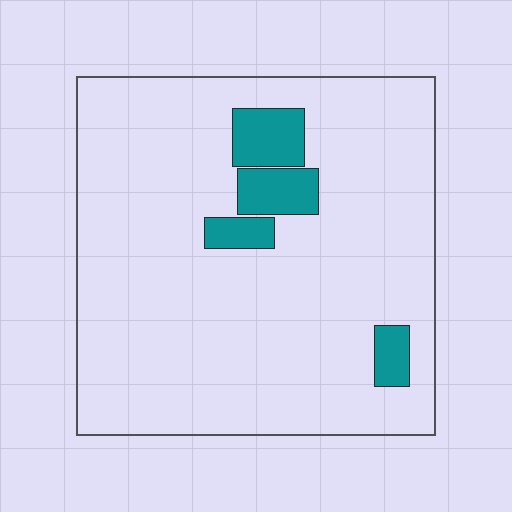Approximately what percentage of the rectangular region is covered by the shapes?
Approximately 10%.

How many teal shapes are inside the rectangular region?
4.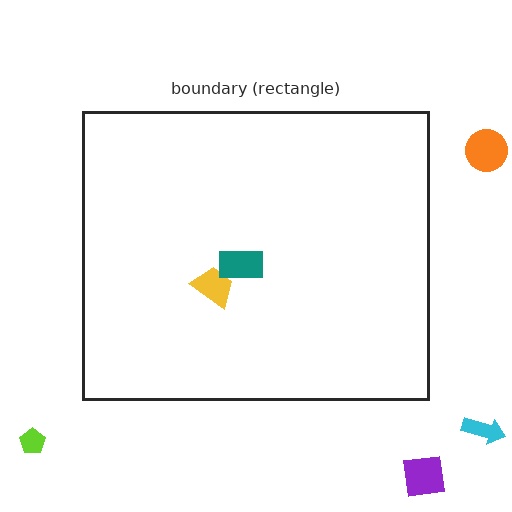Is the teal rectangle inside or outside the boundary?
Inside.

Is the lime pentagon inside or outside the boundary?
Outside.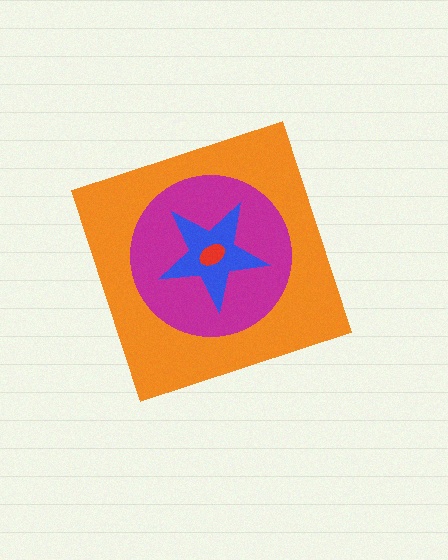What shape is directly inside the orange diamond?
The magenta circle.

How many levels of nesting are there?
4.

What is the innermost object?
The red ellipse.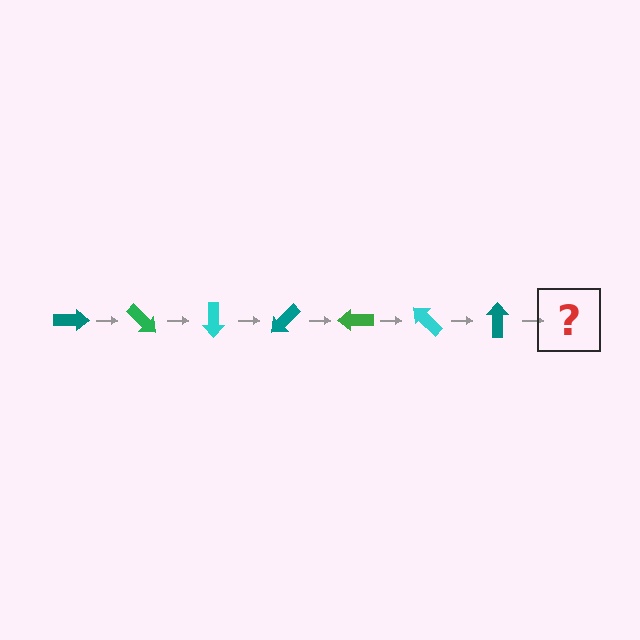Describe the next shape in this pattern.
It should be a green arrow, rotated 315 degrees from the start.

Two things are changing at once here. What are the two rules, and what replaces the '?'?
The two rules are that it rotates 45 degrees each step and the color cycles through teal, green, and cyan. The '?' should be a green arrow, rotated 315 degrees from the start.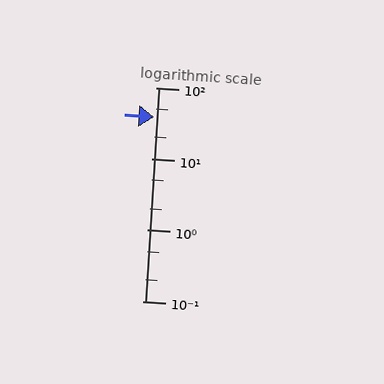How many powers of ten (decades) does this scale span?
The scale spans 3 decades, from 0.1 to 100.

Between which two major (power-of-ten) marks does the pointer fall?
The pointer is between 10 and 100.